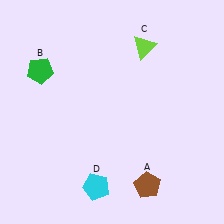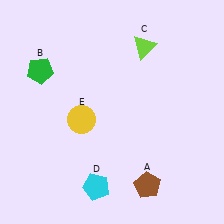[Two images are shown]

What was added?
A yellow circle (E) was added in Image 2.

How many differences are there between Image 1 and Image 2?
There is 1 difference between the two images.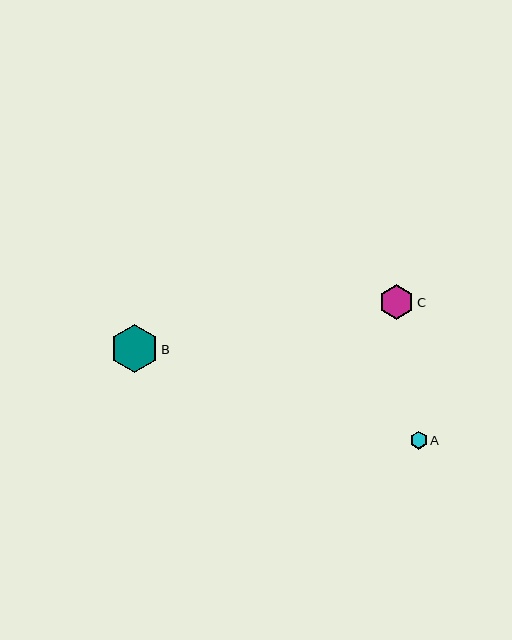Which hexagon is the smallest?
Hexagon A is the smallest with a size of approximately 18 pixels.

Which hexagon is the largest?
Hexagon B is the largest with a size of approximately 48 pixels.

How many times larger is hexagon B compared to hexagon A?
Hexagon B is approximately 2.8 times the size of hexagon A.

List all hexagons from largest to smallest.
From largest to smallest: B, C, A.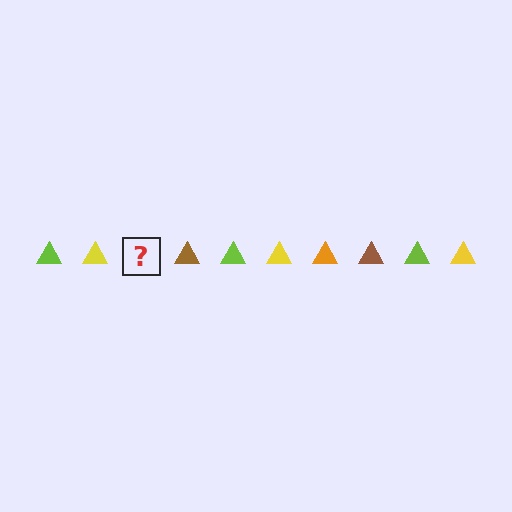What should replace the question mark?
The question mark should be replaced with an orange triangle.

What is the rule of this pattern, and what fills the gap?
The rule is that the pattern cycles through lime, yellow, orange, brown triangles. The gap should be filled with an orange triangle.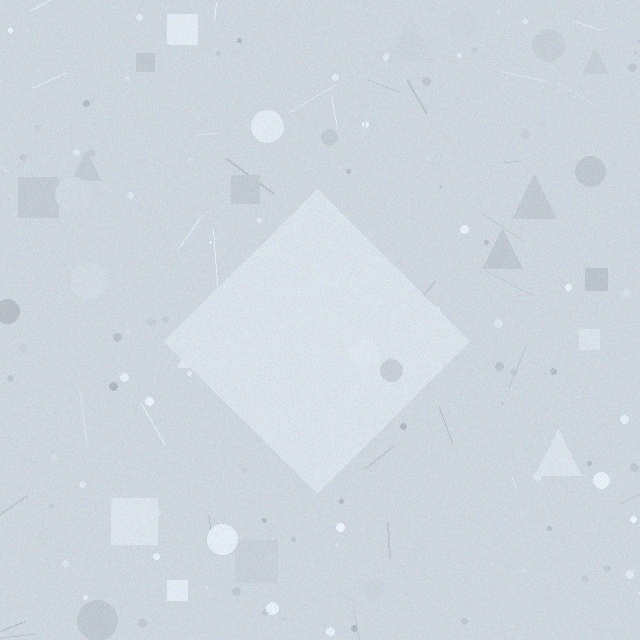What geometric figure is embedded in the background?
A diamond is embedded in the background.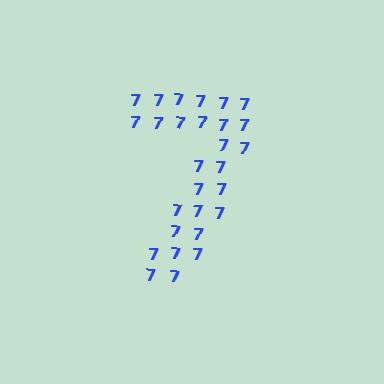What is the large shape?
The large shape is the digit 7.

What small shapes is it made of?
It is made of small digit 7's.